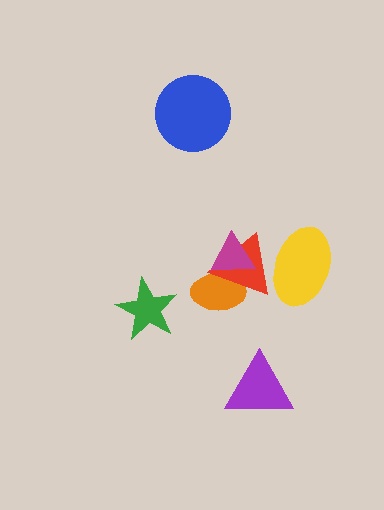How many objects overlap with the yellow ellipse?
1 object overlaps with the yellow ellipse.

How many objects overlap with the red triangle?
3 objects overlap with the red triangle.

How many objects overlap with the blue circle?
0 objects overlap with the blue circle.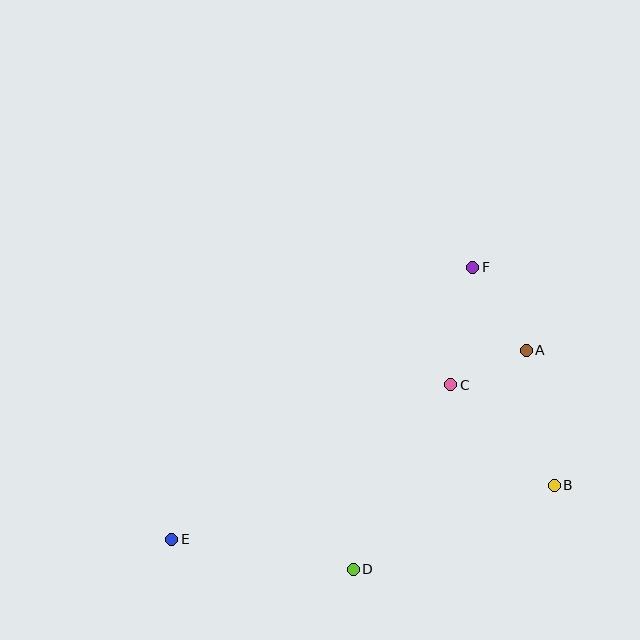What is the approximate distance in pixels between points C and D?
The distance between C and D is approximately 209 pixels.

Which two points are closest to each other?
Points A and C are closest to each other.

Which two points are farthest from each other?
Points E and F are farthest from each other.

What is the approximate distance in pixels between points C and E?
The distance between C and E is approximately 319 pixels.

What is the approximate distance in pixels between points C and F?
The distance between C and F is approximately 120 pixels.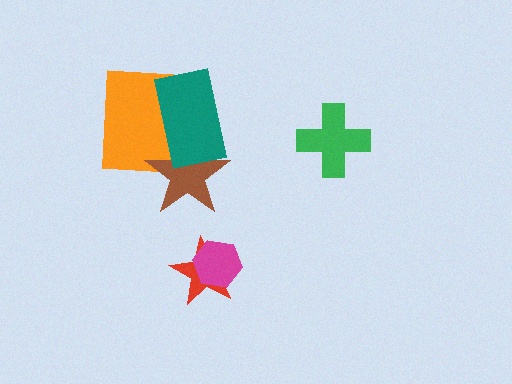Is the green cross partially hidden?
No, no other shape covers it.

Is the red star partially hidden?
Yes, it is partially covered by another shape.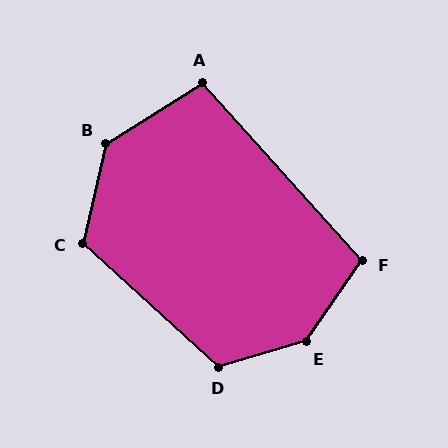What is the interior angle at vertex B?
Approximately 135 degrees (obtuse).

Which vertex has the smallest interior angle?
A, at approximately 100 degrees.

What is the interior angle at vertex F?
Approximately 103 degrees (obtuse).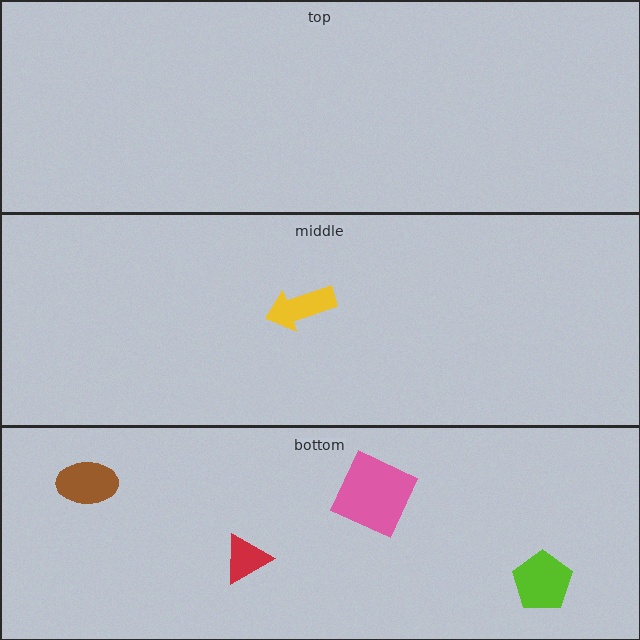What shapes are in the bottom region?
The lime pentagon, the pink square, the red triangle, the brown ellipse.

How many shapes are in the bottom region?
4.